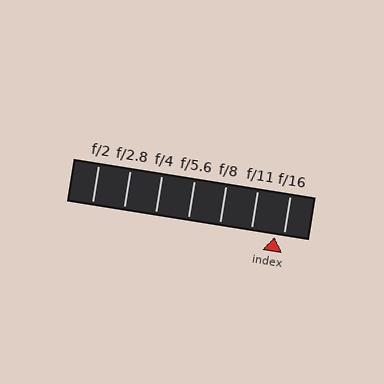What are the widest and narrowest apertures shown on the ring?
The widest aperture shown is f/2 and the narrowest is f/16.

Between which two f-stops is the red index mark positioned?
The index mark is between f/11 and f/16.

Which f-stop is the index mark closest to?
The index mark is closest to f/16.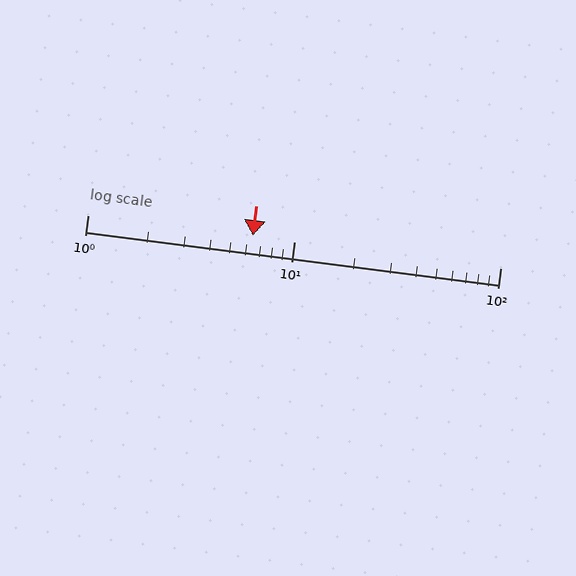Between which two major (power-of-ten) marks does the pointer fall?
The pointer is between 1 and 10.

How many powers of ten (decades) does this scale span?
The scale spans 2 decades, from 1 to 100.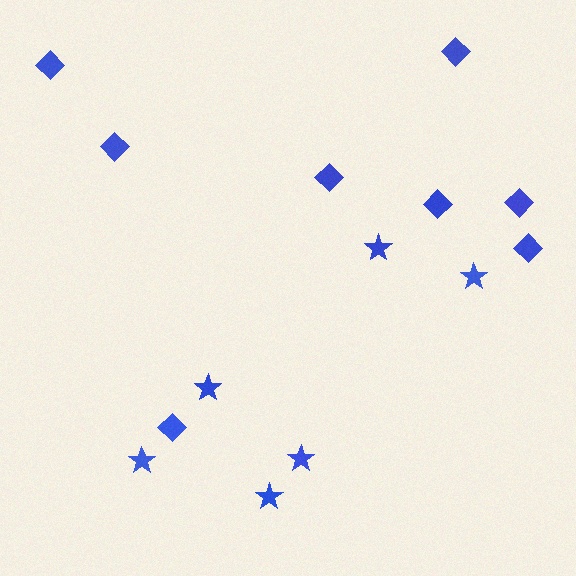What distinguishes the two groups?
There are 2 groups: one group of stars (6) and one group of diamonds (8).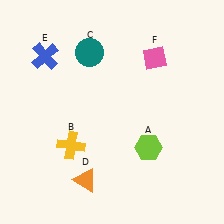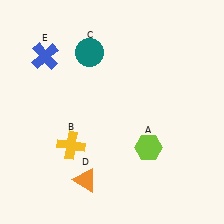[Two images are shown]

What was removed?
The pink diamond (F) was removed in Image 2.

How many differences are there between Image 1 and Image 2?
There is 1 difference between the two images.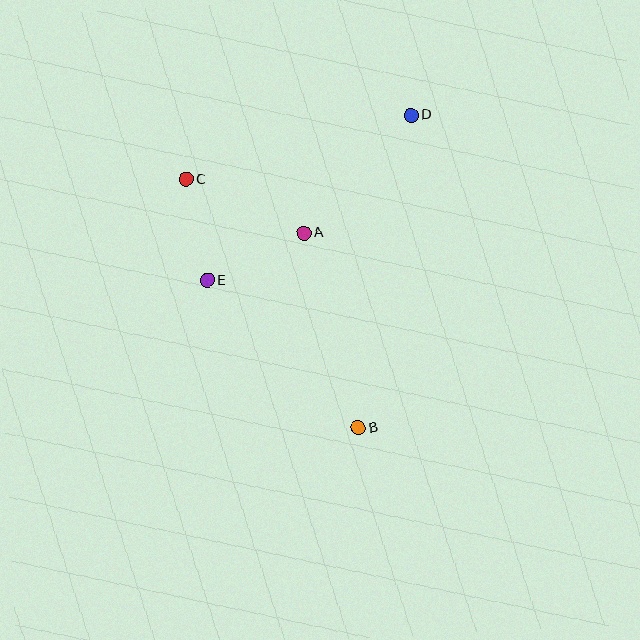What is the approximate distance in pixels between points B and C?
The distance between B and C is approximately 303 pixels.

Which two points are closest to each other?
Points C and E are closest to each other.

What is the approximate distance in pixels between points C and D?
The distance between C and D is approximately 234 pixels.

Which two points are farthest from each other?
Points B and D are farthest from each other.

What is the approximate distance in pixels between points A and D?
The distance between A and D is approximately 159 pixels.